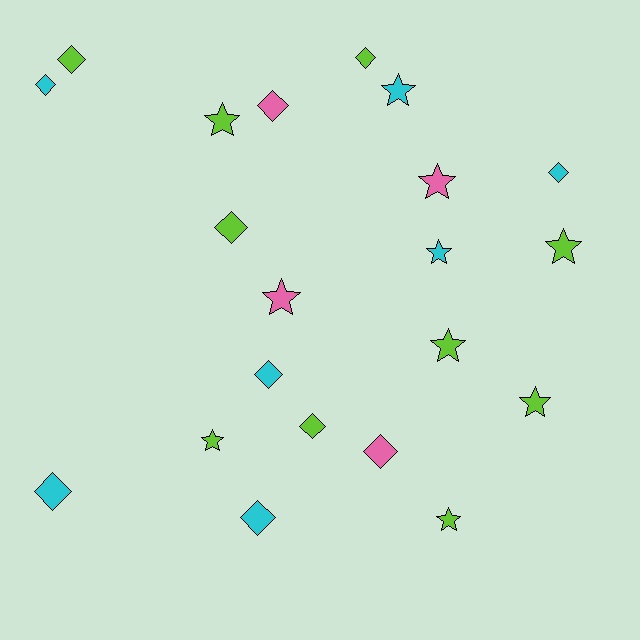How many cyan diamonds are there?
There are 5 cyan diamonds.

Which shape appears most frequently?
Diamond, with 11 objects.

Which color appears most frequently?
Lime, with 10 objects.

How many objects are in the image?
There are 21 objects.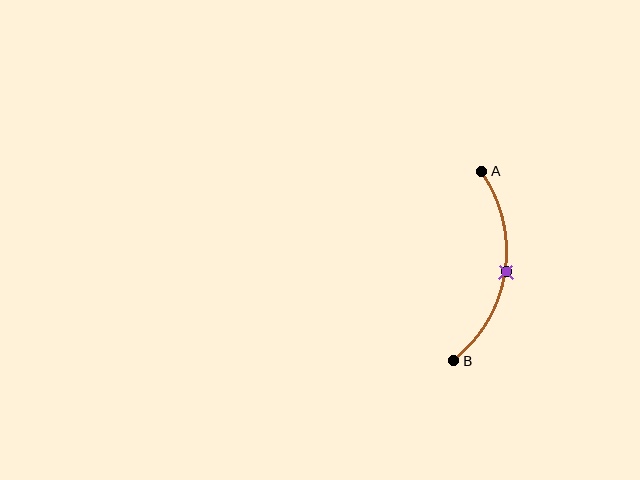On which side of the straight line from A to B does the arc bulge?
The arc bulges to the right of the straight line connecting A and B.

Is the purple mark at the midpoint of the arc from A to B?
Yes. The purple mark lies on the arc at equal arc-length from both A and B — it is the arc midpoint.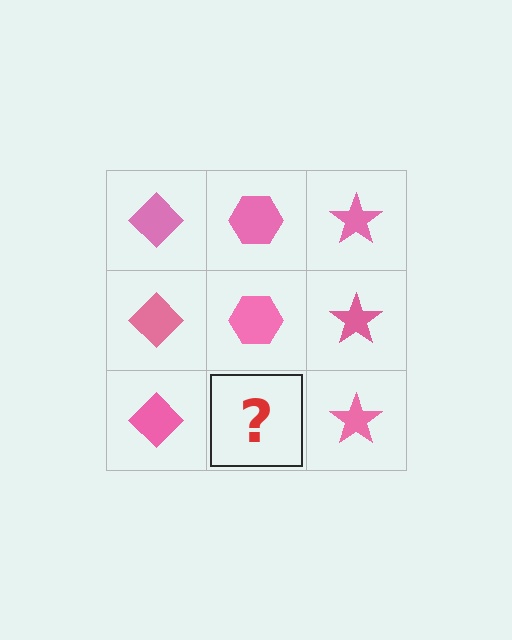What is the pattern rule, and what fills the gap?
The rule is that each column has a consistent shape. The gap should be filled with a pink hexagon.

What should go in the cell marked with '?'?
The missing cell should contain a pink hexagon.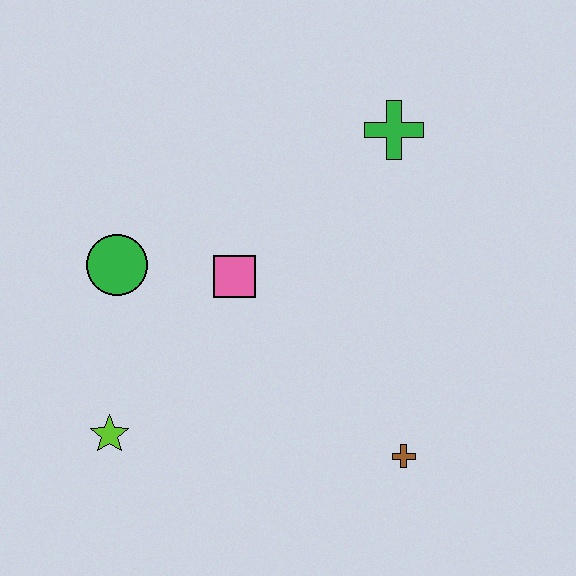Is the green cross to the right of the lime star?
Yes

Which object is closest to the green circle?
The pink square is closest to the green circle.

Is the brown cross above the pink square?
No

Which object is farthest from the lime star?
The green cross is farthest from the lime star.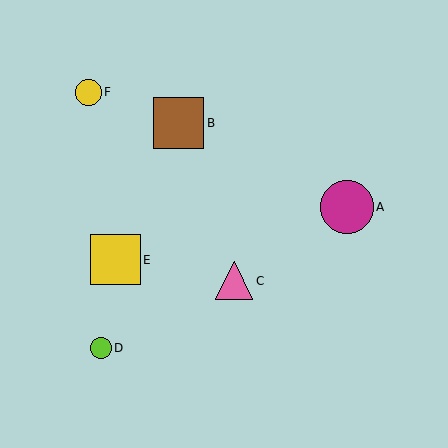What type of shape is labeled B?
Shape B is a brown square.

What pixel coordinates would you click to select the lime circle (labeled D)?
Click at (101, 348) to select the lime circle D.